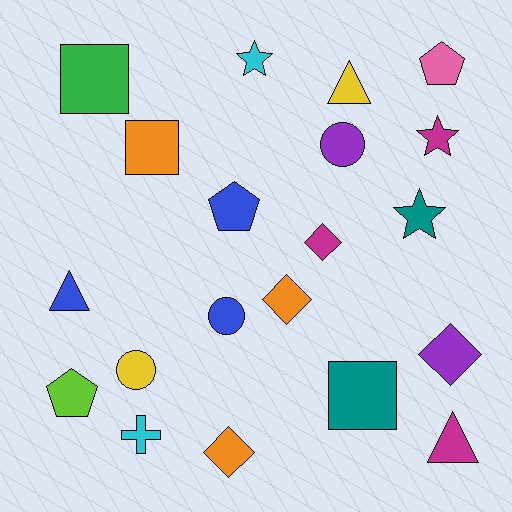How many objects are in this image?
There are 20 objects.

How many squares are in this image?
There are 3 squares.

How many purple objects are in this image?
There are 2 purple objects.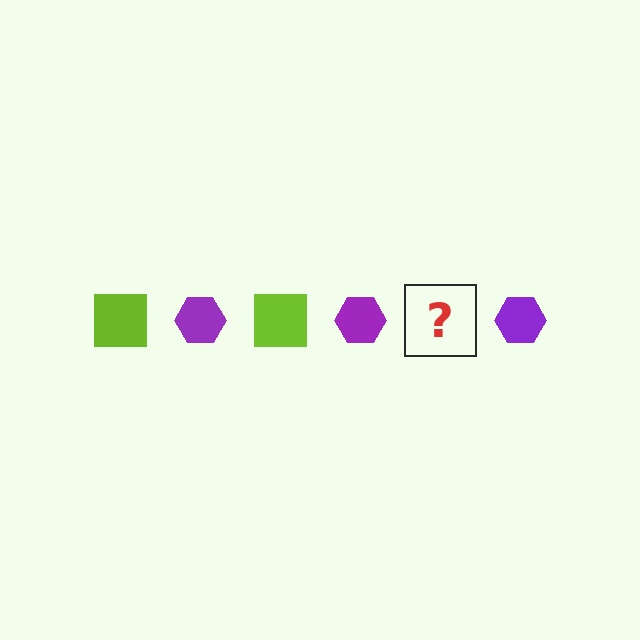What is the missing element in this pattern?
The missing element is a lime square.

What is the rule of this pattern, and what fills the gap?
The rule is that the pattern alternates between lime square and purple hexagon. The gap should be filled with a lime square.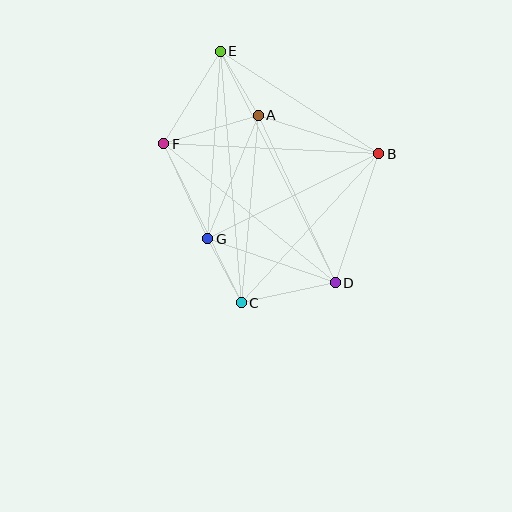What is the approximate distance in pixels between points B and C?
The distance between B and C is approximately 203 pixels.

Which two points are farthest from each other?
Points D and E are farthest from each other.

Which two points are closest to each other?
Points C and G are closest to each other.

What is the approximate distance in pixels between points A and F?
The distance between A and F is approximately 98 pixels.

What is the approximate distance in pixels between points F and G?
The distance between F and G is approximately 105 pixels.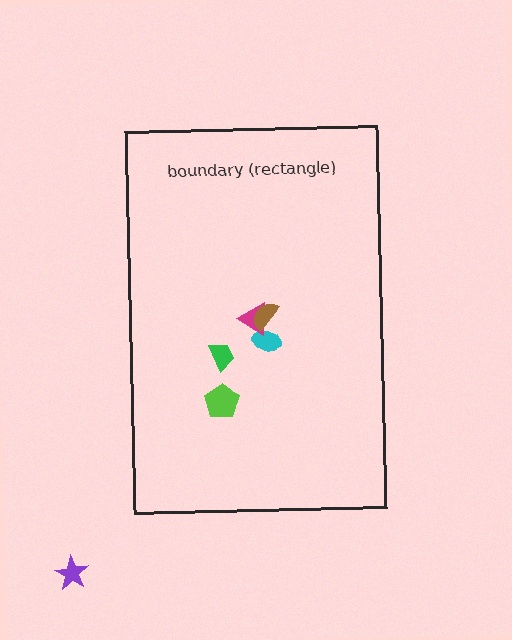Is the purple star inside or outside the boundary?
Outside.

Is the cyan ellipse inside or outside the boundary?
Inside.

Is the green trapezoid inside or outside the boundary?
Inside.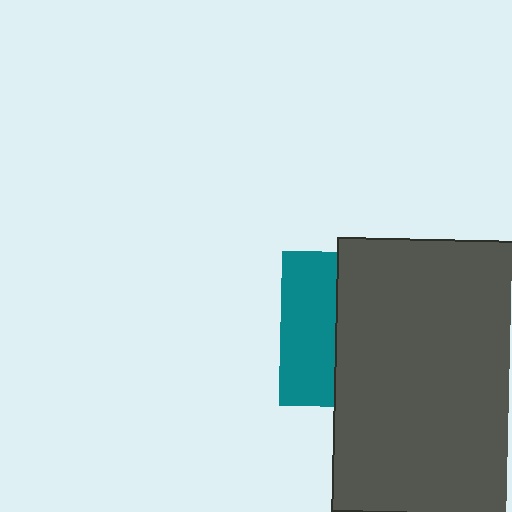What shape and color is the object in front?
The object in front is a dark gray rectangle.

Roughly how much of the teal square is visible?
A small part of it is visible (roughly 36%).